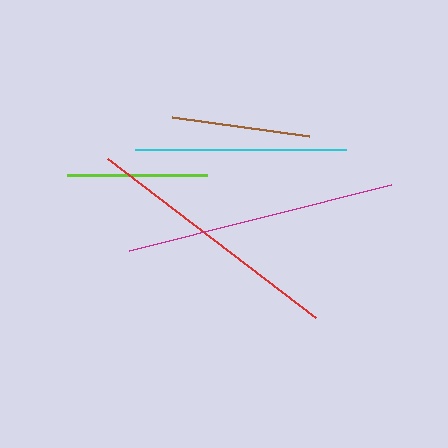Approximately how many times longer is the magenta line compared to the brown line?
The magenta line is approximately 2.0 times the length of the brown line.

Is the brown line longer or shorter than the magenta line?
The magenta line is longer than the brown line.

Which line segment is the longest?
The magenta line is the longest at approximately 271 pixels.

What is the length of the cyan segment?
The cyan segment is approximately 210 pixels long.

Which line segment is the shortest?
The brown line is the shortest at approximately 138 pixels.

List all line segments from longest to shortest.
From longest to shortest: magenta, red, cyan, lime, brown.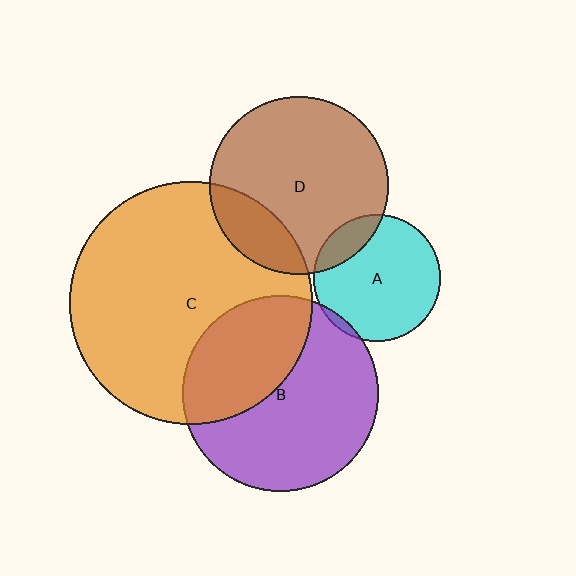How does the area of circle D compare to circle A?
Approximately 2.0 times.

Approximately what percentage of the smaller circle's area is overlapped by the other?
Approximately 5%.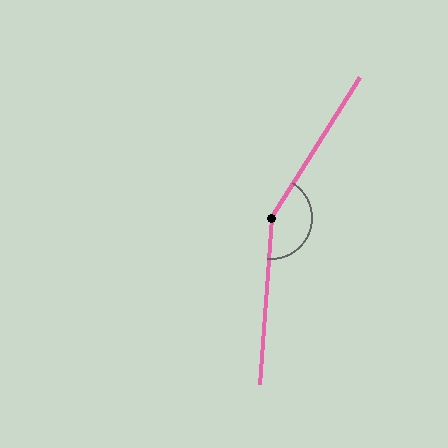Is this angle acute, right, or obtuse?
It is obtuse.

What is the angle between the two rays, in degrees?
Approximately 152 degrees.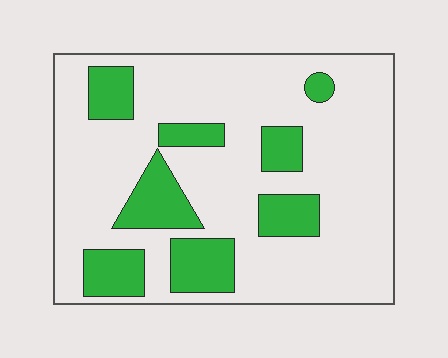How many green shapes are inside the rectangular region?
8.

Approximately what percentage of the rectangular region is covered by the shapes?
Approximately 25%.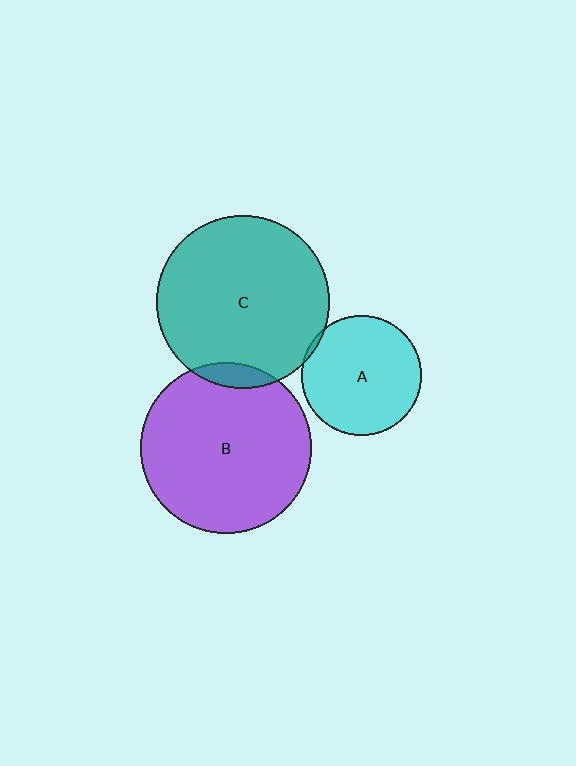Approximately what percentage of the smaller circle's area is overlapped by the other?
Approximately 5%.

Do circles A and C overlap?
Yes.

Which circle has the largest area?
Circle C (teal).